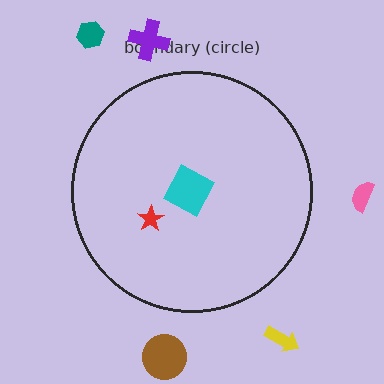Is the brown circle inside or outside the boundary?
Outside.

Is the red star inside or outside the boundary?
Inside.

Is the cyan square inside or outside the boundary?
Inside.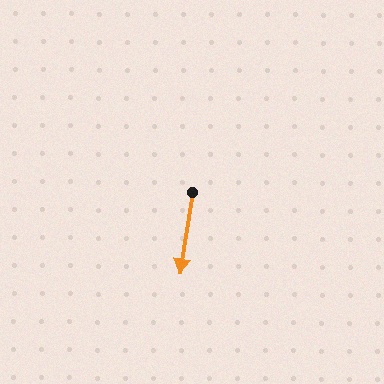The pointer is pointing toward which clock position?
Roughly 6 o'clock.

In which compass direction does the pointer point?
South.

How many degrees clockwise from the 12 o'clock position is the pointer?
Approximately 189 degrees.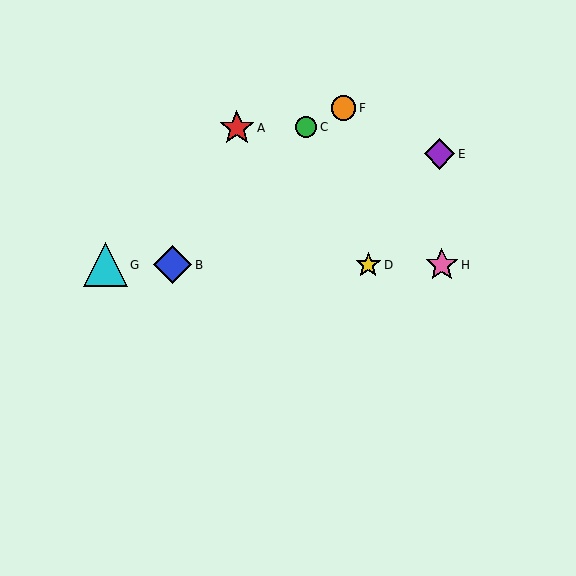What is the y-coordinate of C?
Object C is at y≈127.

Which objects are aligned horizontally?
Objects B, D, G, H are aligned horizontally.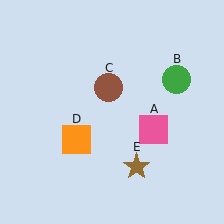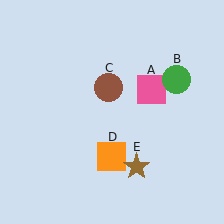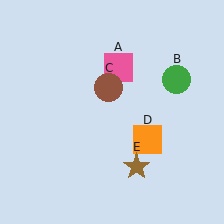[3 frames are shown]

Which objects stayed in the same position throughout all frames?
Green circle (object B) and brown circle (object C) and brown star (object E) remained stationary.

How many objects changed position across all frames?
2 objects changed position: pink square (object A), orange square (object D).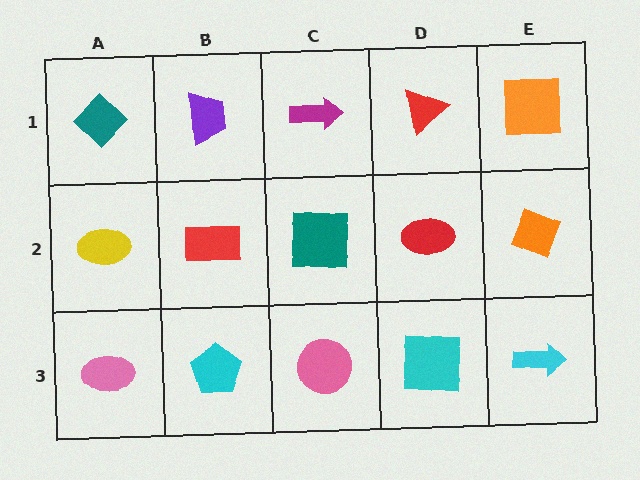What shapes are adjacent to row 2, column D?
A red triangle (row 1, column D), a cyan square (row 3, column D), a teal square (row 2, column C), an orange diamond (row 2, column E).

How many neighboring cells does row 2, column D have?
4.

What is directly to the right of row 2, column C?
A red ellipse.